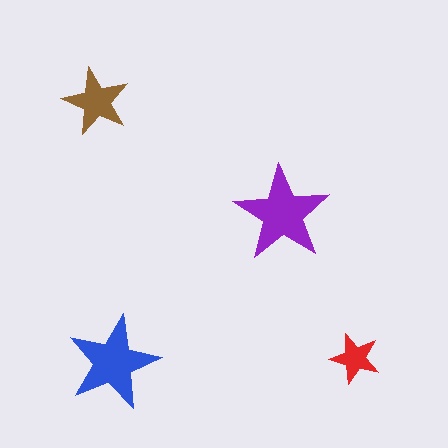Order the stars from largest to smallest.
the purple one, the blue one, the brown one, the red one.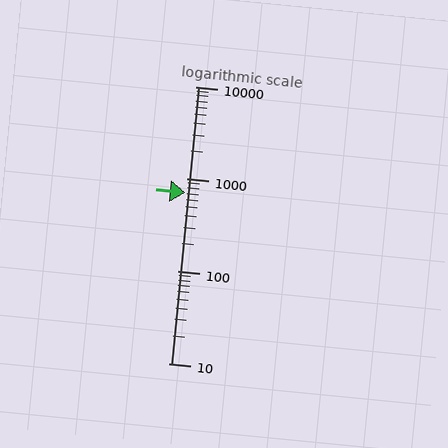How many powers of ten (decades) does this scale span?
The scale spans 3 decades, from 10 to 10000.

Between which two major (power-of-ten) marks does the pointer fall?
The pointer is between 100 and 1000.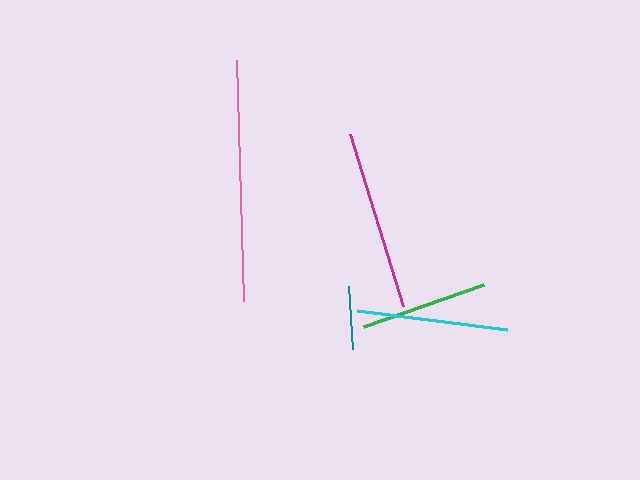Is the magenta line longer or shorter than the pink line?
The pink line is longer than the magenta line.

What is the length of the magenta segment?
The magenta segment is approximately 180 pixels long.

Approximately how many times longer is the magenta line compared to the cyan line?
The magenta line is approximately 1.2 times the length of the cyan line.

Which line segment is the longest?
The pink line is the longest at approximately 241 pixels.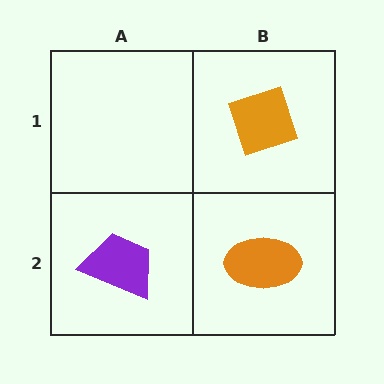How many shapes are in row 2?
2 shapes.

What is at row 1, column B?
An orange diamond.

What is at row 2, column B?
An orange ellipse.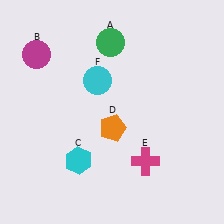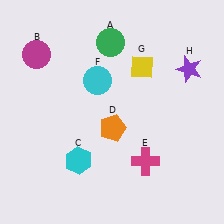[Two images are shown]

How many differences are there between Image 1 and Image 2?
There are 2 differences between the two images.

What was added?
A yellow diamond (G), a purple star (H) were added in Image 2.